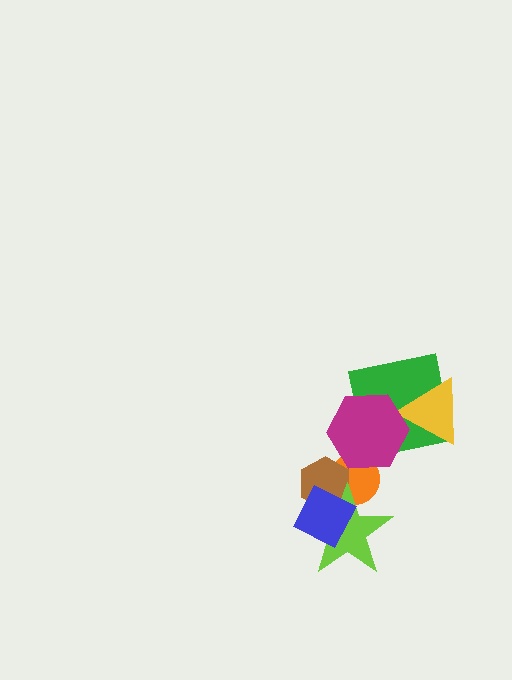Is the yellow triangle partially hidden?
Yes, it is partially covered by another shape.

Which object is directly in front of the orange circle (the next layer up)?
The brown hexagon is directly in front of the orange circle.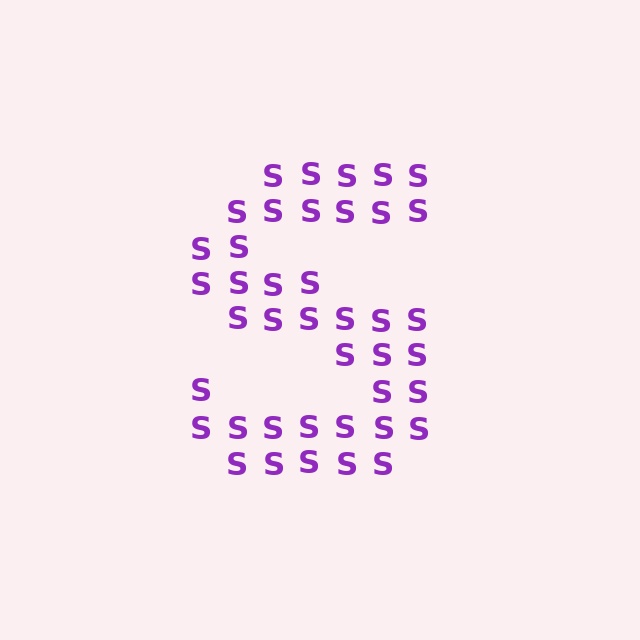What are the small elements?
The small elements are letter S's.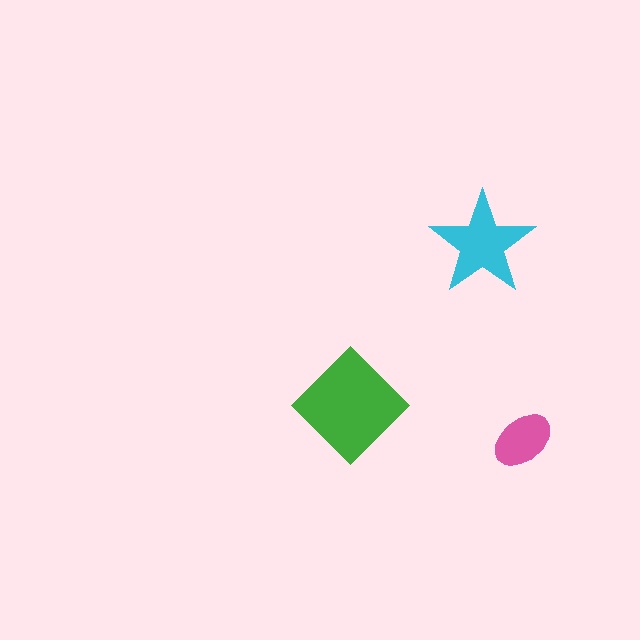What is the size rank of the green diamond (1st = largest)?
1st.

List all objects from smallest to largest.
The pink ellipse, the cyan star, the green diamond.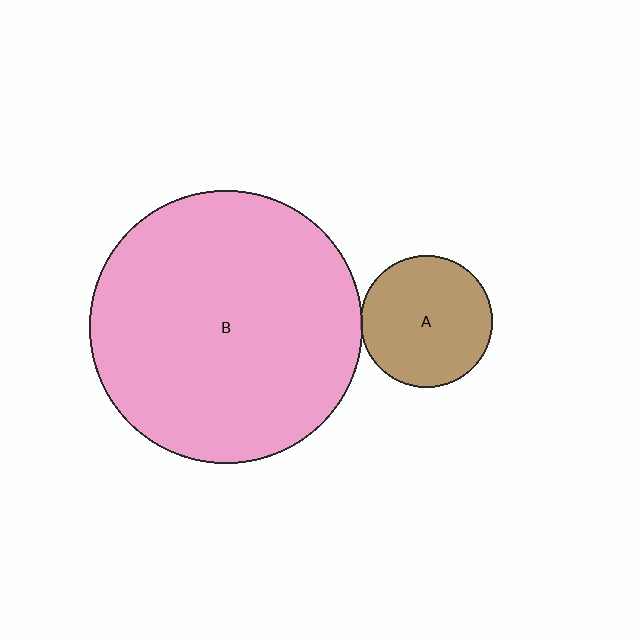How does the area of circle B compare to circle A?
Approximately 4.3 times.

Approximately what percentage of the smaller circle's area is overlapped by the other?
Approximately 5%.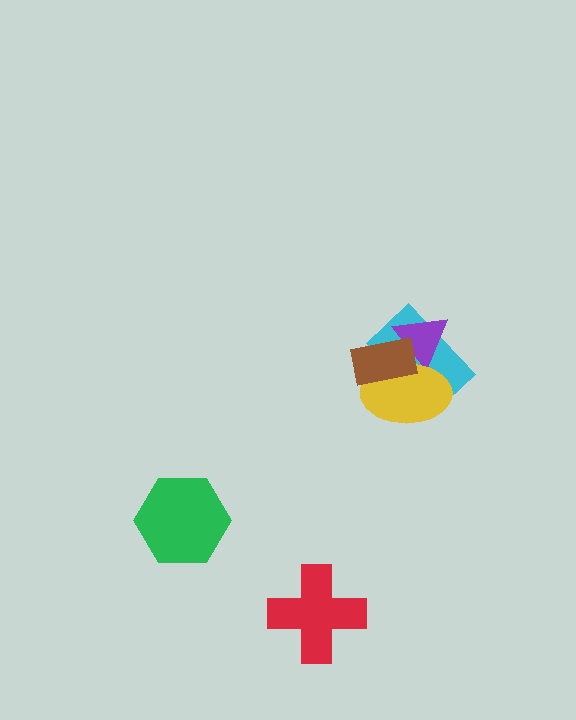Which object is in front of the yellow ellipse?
The brown rectangle is in front of the yellow ellipse.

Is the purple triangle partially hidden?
Yes, it is partially covered by another shape.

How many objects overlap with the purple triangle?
3 objects overlap with the purple triangle.